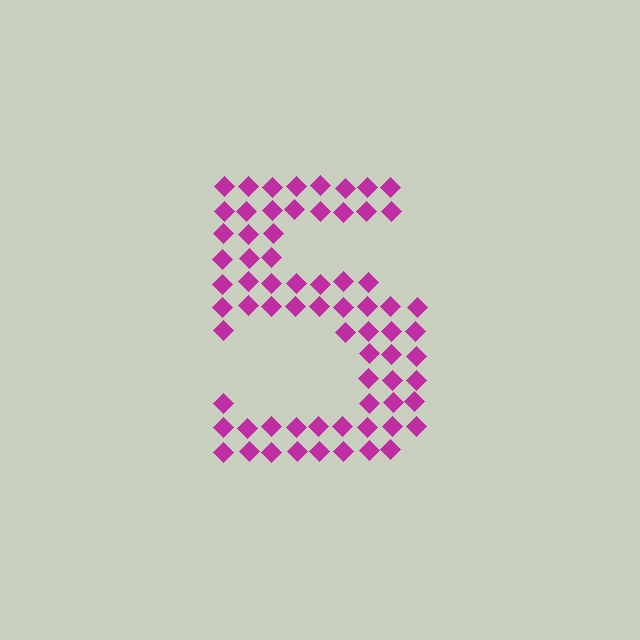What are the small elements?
The small elements are diamonds.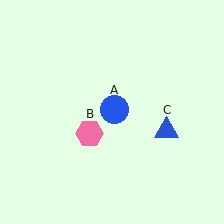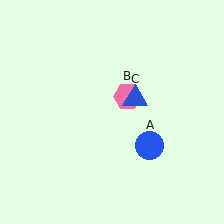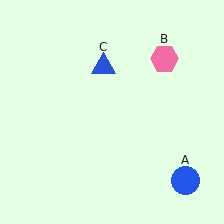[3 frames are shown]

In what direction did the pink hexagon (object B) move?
The pink hexagon (object B) moved up and to the right.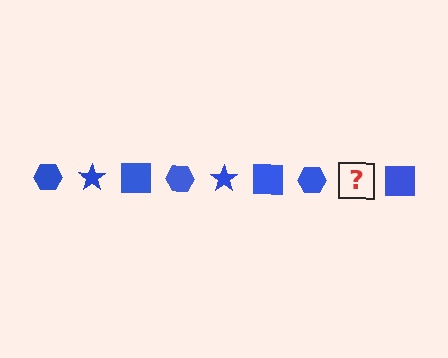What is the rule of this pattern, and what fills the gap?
The rule is that the pattern cycles through hexagon, star, square shapes in blue. The gap should be filled with a blue star.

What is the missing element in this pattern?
The missing element is a blue star.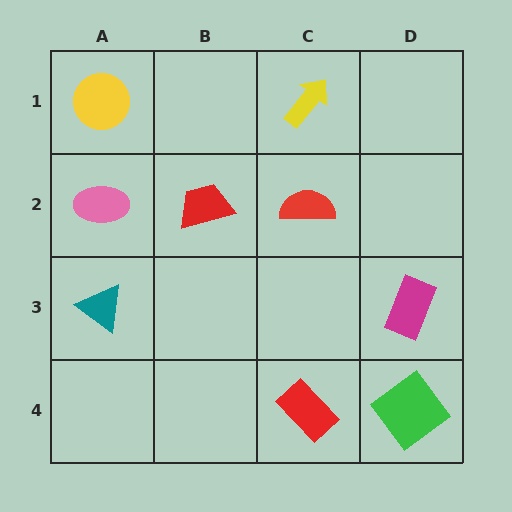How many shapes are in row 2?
3 shapes.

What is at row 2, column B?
A red trapezoid.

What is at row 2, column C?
A red semicircle.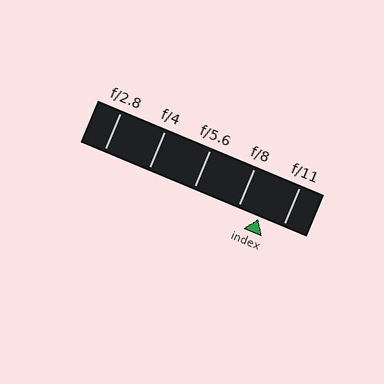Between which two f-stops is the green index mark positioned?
The index mark is between f/8 and f/11.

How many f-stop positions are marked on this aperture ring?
There are 5 f-stop positions marked.